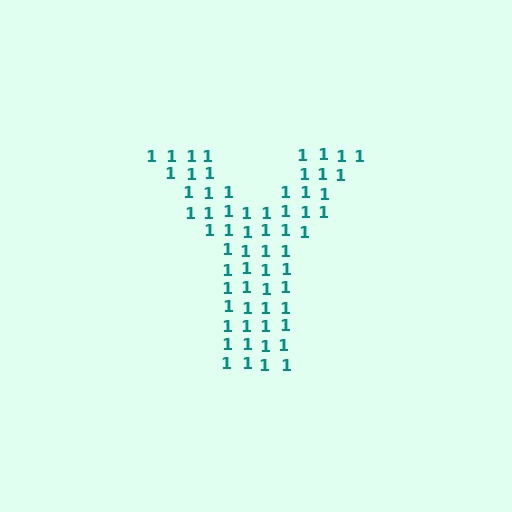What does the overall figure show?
The overall figure shows the letter Y.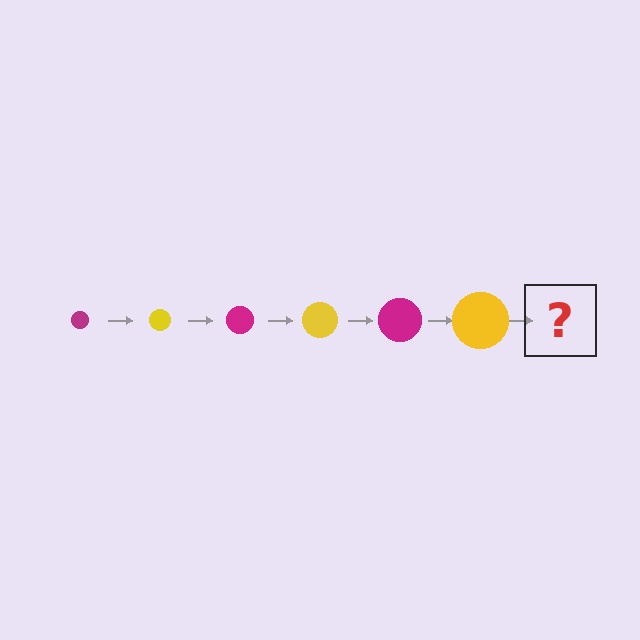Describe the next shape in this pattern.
It should be a magenta circle, larger than the previous one.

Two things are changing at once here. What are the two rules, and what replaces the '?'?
The two rules are that the circle grows larger each step and the color cycles through magenta and yellow. The '?' should be a magenta circle, larger than the previous one.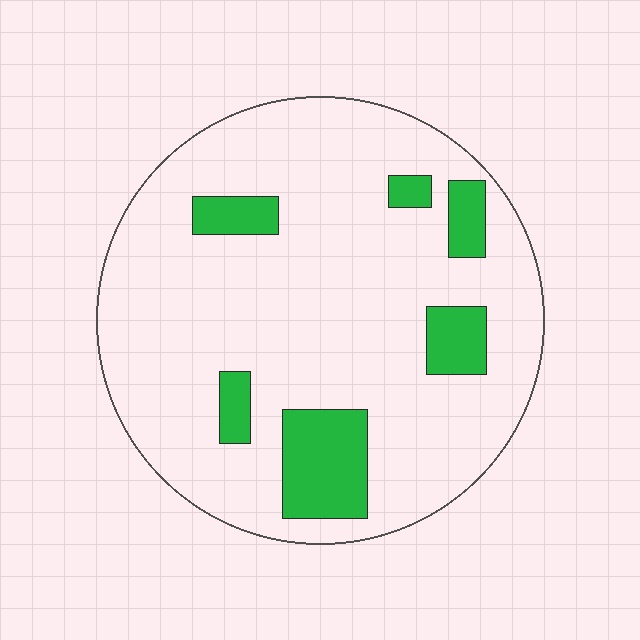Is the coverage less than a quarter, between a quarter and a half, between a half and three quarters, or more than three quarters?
Less than a quarter.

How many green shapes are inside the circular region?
6.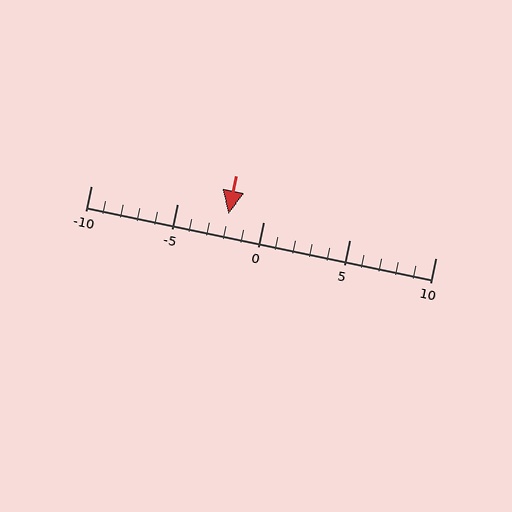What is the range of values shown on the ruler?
The ruler shows values from -10 to 10.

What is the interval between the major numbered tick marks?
The major tick marks are spaced 5 units apart.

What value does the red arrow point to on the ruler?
The red arrow points to approximately -2.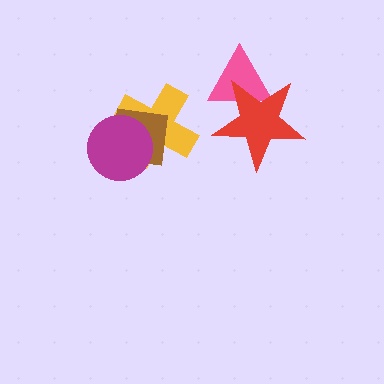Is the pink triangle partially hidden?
Yes, it is partially covered by another shape.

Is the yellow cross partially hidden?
Yes, it is partially covered by another shape.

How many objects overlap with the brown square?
2 objects overlap with the brown square.